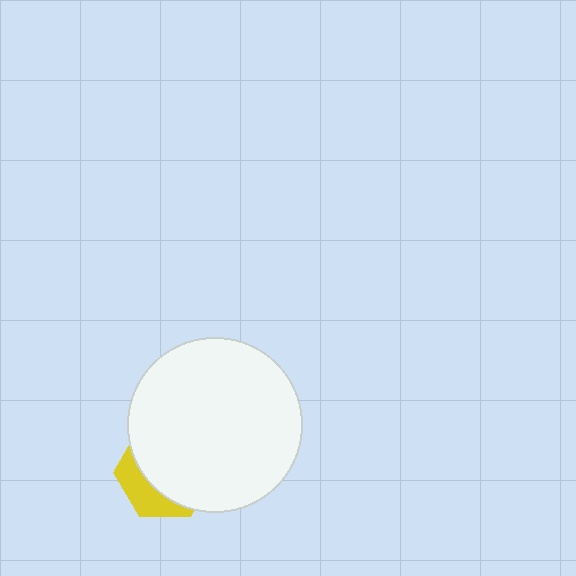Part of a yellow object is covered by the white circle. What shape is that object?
It is a hexagon.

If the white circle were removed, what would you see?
You would see the complete yellow hexagon.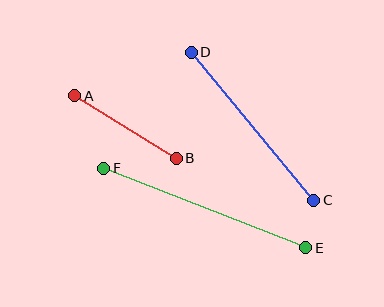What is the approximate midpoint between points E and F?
The midpoint is at approximately (205, 208) pixels.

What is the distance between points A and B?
The distance is approximately 119 pixels.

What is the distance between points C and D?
The distance is approximately 192 pixels.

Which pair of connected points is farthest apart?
Points E and F are farthest apart.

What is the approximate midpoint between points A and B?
The midpoint is at approximately (125, 127) pixels.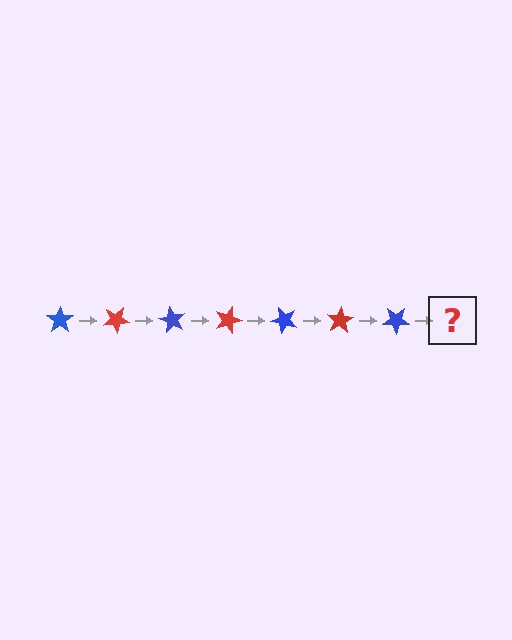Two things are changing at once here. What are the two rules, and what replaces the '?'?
The two rules are that it rotates 30 degrees each step and the color cycles through blue and red. The '?' should be a red star, rotated 210 degrees from the start.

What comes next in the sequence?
The next element should be a red star, rotated 210 degrees from the start.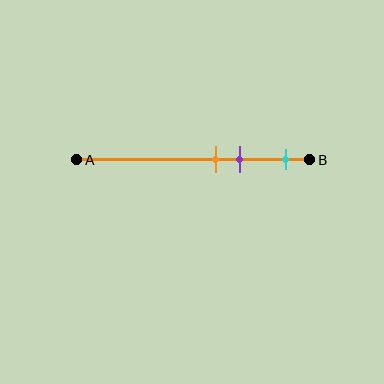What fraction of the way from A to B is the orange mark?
The orange mark is approximately 60% (0.6) of the way from A to B.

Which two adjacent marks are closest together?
The orange and purple marks are the closest adjacent pair.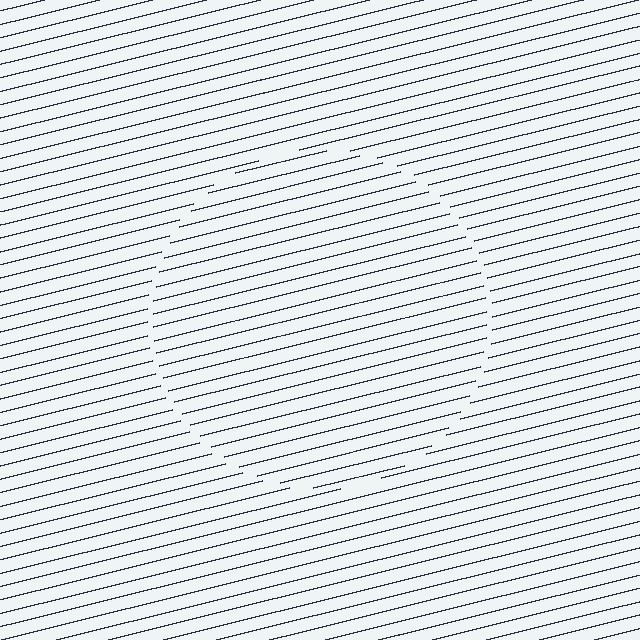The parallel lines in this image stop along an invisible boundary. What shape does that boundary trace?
An illusory circle. The interior of the shape contains the same grating, shifted by half a period — the contour is defined by the phase discontinuity where line-ends from the inner and outer gratings abut.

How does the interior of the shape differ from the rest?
The interior of the shape contains the same grating, shifted by half a period — the contour is defined by the phase discontinuity where line-ends from the inner and outer gratings abut.